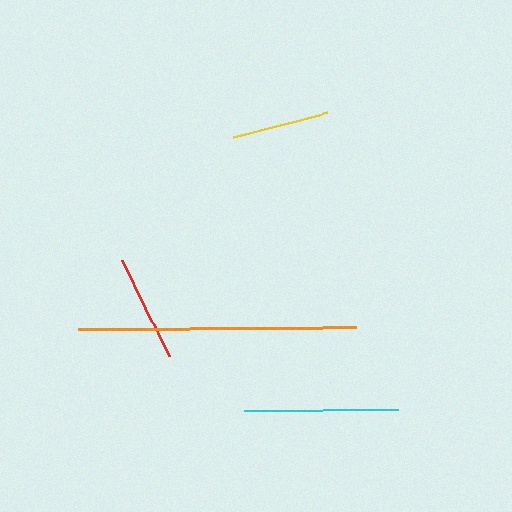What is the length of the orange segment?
The orange segment is approximately 279 pixels long.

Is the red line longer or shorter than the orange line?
The orange line is longer than the red line.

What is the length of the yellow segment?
The yellow segment is approximately 97 pixels long.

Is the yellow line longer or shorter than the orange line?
The orange line is longer than the yellow line.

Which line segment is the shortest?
The yellow line is the shortest at approximately 97 pixels.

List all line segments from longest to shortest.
From longest to shortest: orange, cyan, red, yellow.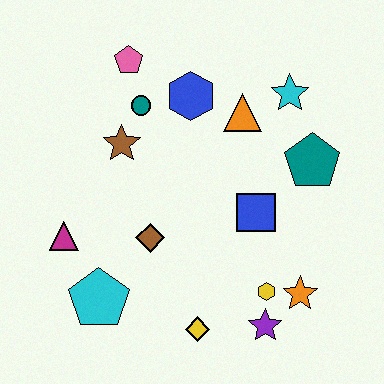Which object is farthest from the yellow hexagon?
The pink pentagon is farthest from the yellow hexagon.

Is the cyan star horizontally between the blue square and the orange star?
Yes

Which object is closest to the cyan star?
The orange triangle is closest to the cyan star.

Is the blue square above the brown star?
No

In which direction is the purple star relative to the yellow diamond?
The purple star is to the right of the yellow diamond.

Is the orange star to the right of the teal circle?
Yes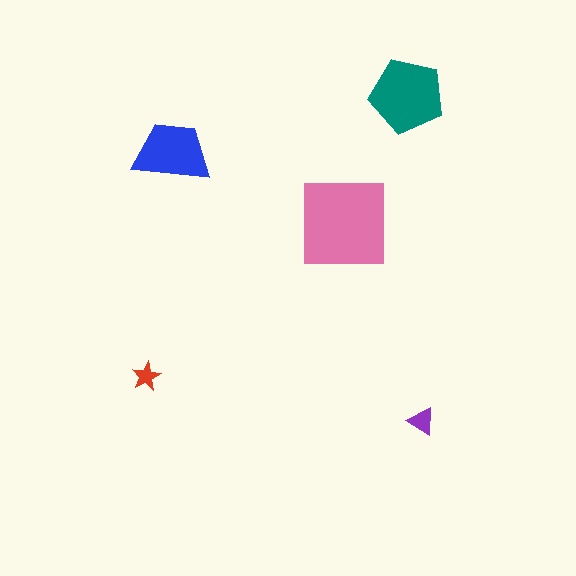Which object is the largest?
The pink square.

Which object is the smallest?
The red star.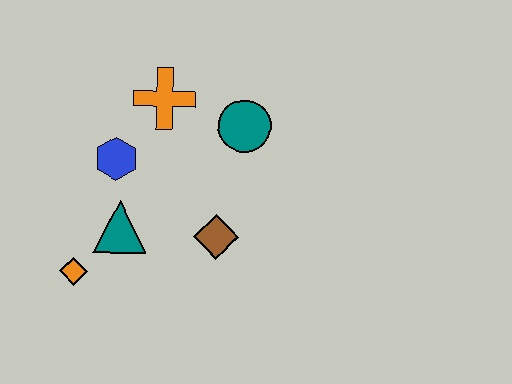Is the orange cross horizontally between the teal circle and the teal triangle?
Yes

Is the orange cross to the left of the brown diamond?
Yes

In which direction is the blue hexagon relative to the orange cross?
The blue hexagon is below the orange cross.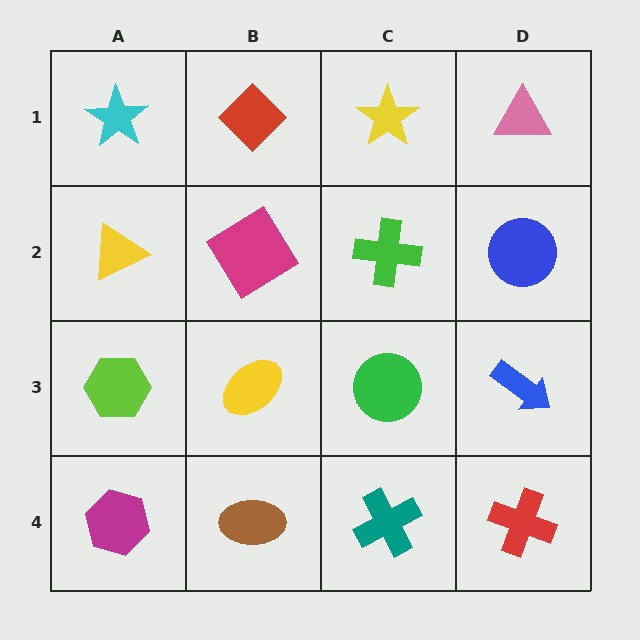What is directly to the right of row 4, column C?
A red cross.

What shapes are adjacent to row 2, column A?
A cyan star (row 1, column A), a lime hexagon (row 3, column A), a magenta diamond (row 2, column B).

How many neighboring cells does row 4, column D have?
2.